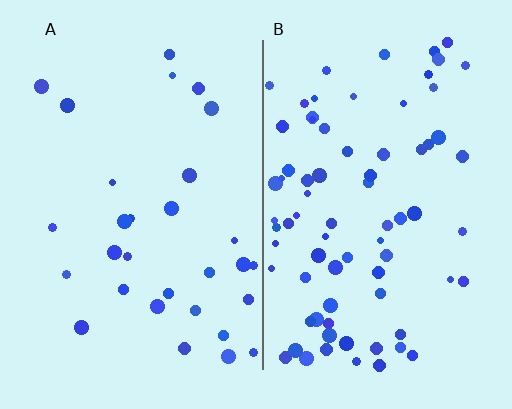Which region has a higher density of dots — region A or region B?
B (the right).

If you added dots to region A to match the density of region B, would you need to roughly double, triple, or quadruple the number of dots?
Approximately triple.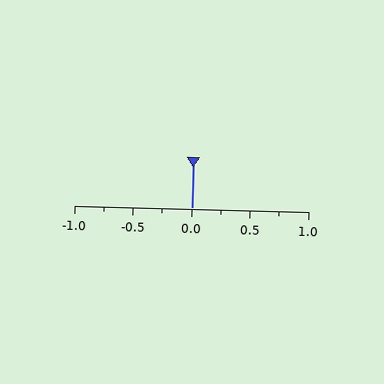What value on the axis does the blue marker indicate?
The marker indicates approximately 0.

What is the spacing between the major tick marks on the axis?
The major ticks are spaced 0.5 apart.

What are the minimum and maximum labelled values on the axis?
The axis runs from -1.0 to 1.0.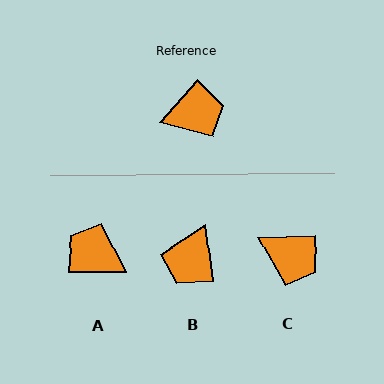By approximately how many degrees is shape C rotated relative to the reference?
Approximately 47 degrees clockwise.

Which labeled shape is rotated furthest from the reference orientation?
B, about 132 degrees away.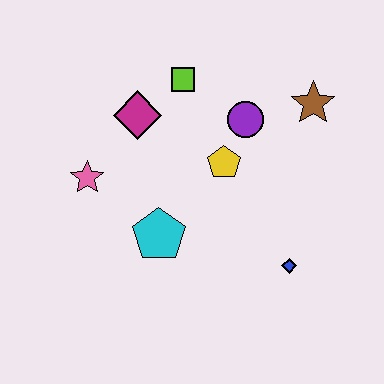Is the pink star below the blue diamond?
No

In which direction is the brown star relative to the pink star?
The brown star is to the right of the pink star.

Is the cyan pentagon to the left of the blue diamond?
Yes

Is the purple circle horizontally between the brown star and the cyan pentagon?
Yes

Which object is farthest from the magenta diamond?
The blue diamond is farthest from the magenta diamond.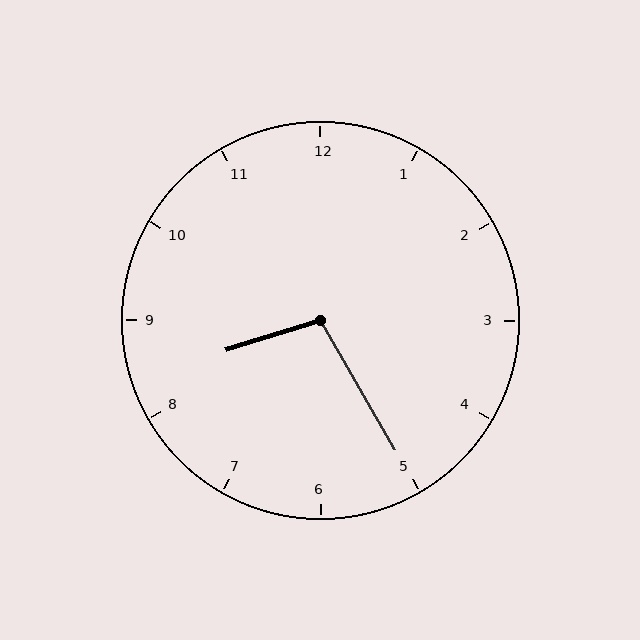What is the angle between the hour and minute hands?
Approximately 102 degrees.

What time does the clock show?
8:25.